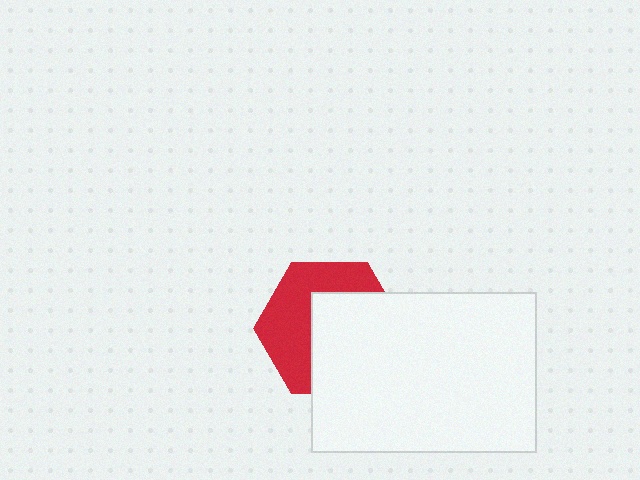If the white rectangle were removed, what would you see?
You would see the complete red hexagon.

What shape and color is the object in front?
The object in front is a white rectangle.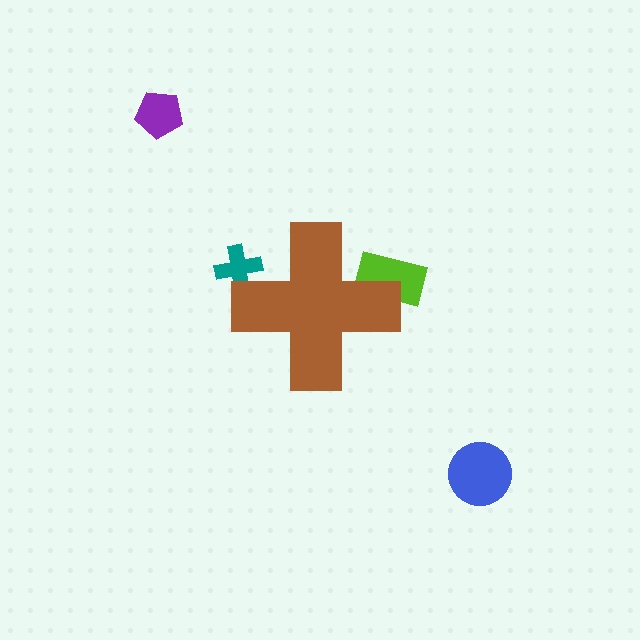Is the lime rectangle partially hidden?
Yes, the lime rectangle is partially hidden behind the brown cross.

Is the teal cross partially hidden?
Yes, the teal cross is partially hidden behind the brown cross.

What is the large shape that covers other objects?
A brown cross.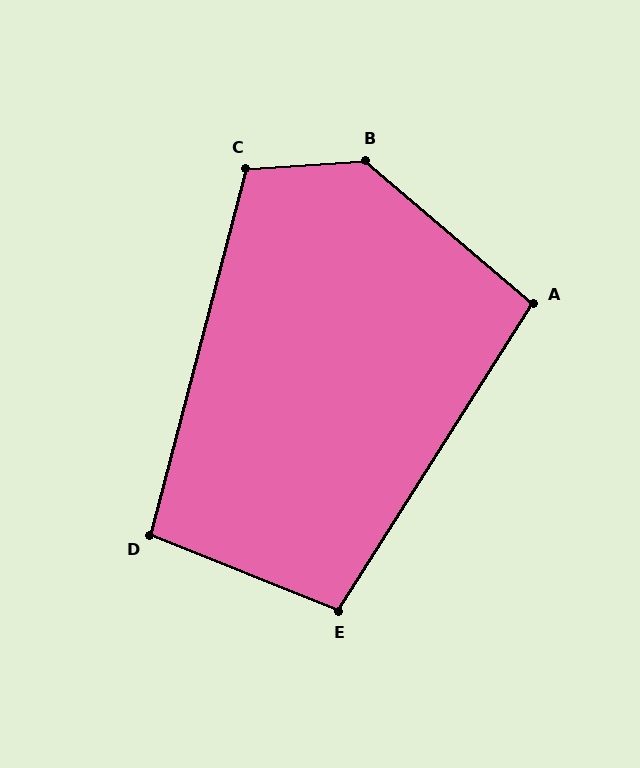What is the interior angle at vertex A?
Approximately 98 degrees (obtuse).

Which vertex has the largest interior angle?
B, at approximately 136 degrees.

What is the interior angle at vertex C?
Approximately 108 degrees (obtuse).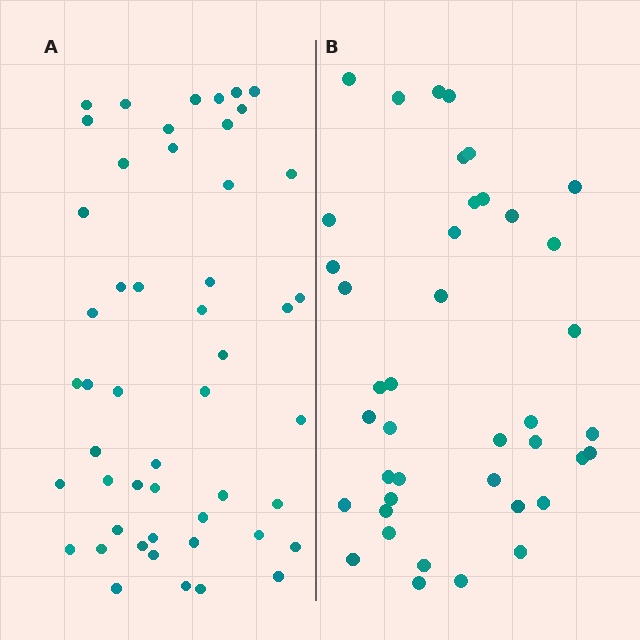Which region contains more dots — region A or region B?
Region A (the left region) has more dots.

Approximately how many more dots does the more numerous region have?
Region A has roughly 8 or so more dots than region B.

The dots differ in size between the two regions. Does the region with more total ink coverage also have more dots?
No. Region B has more total ink coverage because its dots are larger, but region A actually contains more individual dots. Total area can be misleading — the number of items is what matters here.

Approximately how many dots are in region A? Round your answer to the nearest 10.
About 50 dots.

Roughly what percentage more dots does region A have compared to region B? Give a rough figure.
About 20% more.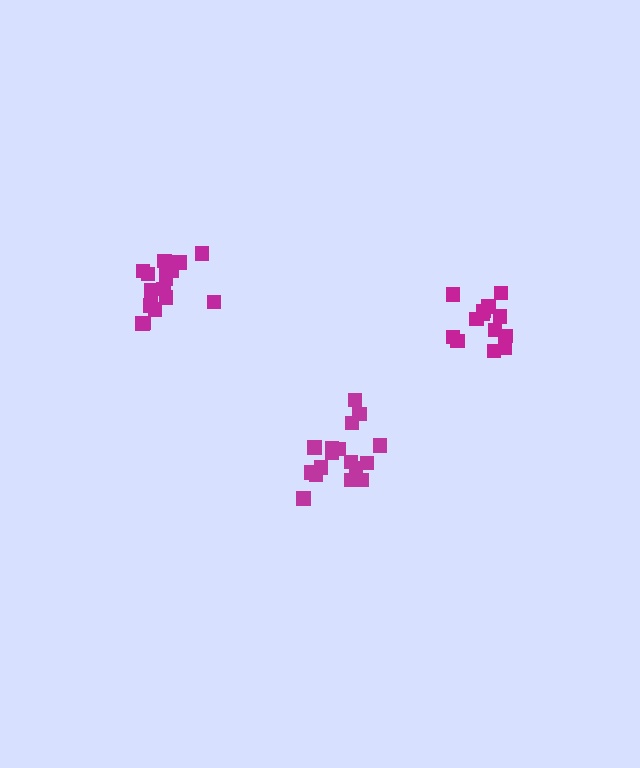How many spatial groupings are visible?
There are 3 spatial groupings.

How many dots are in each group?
Group 1: 18 dots, Group 2: 14 dots, Group 3: 17 dots (49 total).